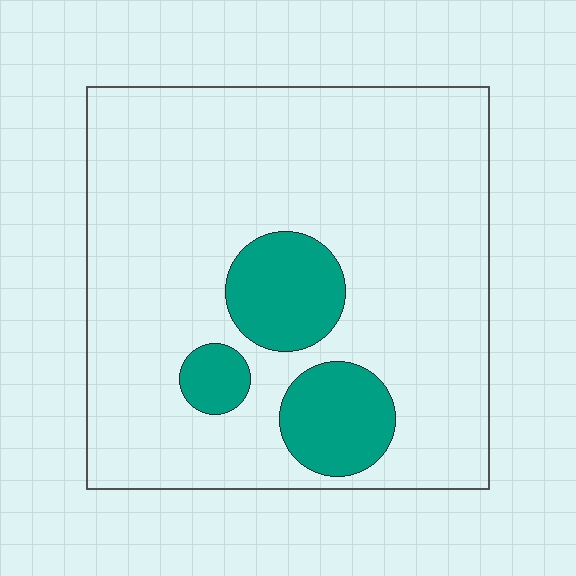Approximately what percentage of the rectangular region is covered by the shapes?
Approximately 15%.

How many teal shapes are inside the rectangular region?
3.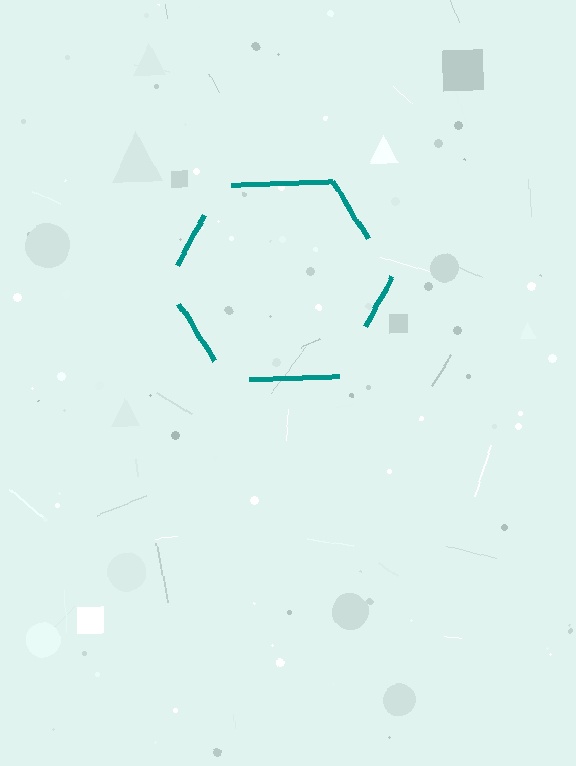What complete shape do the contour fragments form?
The contour fragments form a hexagon.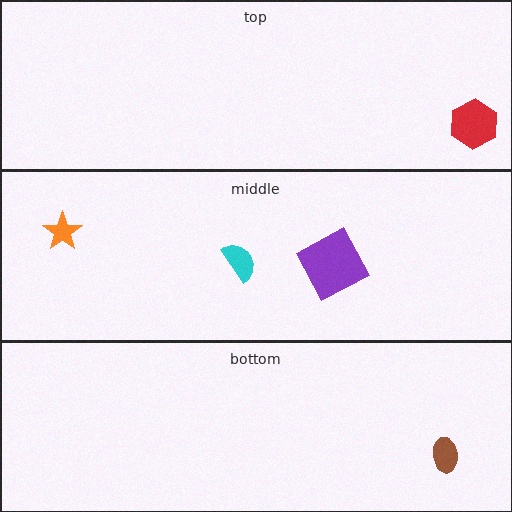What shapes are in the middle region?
The cyan semicircle, the purple square, the orange star.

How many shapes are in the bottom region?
1.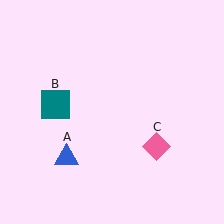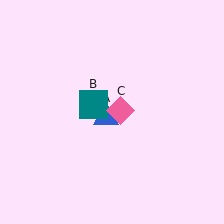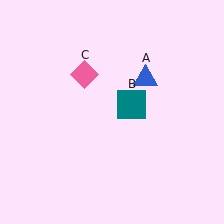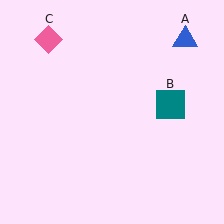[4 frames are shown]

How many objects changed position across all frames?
3 objects changed position: blue triangle (object A), teal square (object B), pink diamond (object C).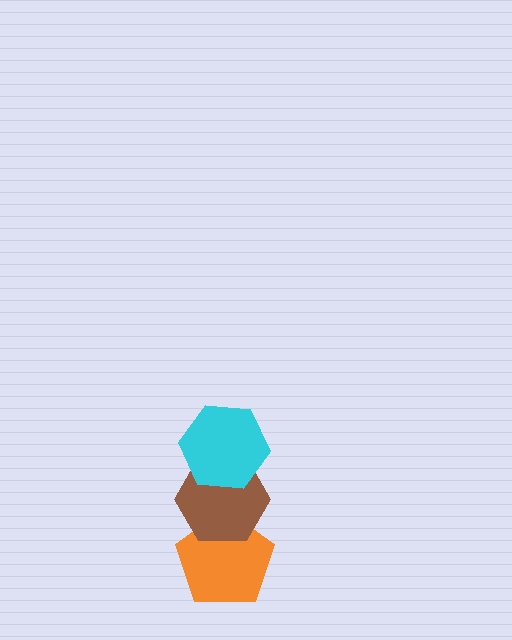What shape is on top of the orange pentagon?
The brown hexagon is on top of the orange pentagon.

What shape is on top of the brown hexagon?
The cyan hexagon is on top of the brown hexagon.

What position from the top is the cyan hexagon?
The cyan hexagon is 1st from the top.